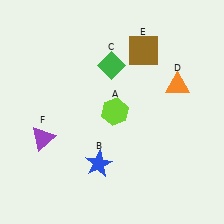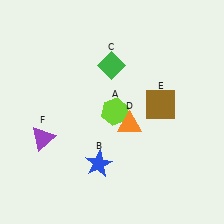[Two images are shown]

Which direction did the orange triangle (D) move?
The orange triangle (D) moved left.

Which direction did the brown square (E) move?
The brown square (E) moved down.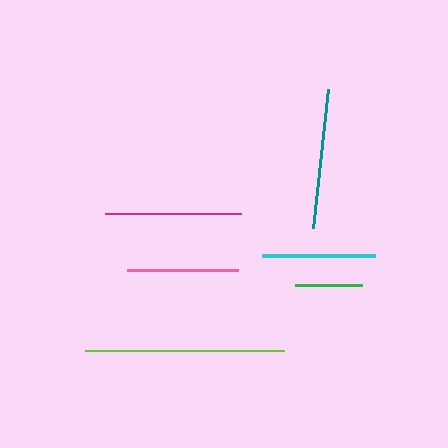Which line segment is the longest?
The lime line is the longest at approximately 199 pixels.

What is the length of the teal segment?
The teal segment is approximately 140 pixels long.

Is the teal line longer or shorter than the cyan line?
The teal line is longer than the cyan line.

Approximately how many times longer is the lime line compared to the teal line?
The lime line is approximately 1.4 times the length of the teal line.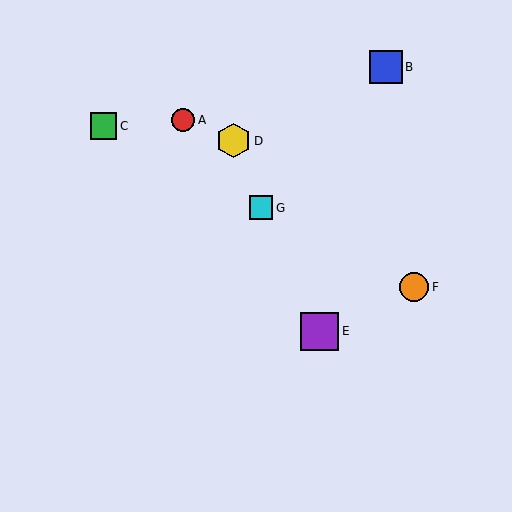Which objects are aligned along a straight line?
Objects C, F, G are aligned along a straight line.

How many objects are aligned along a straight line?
3 objects (C, F, G) are aligned along a straight line.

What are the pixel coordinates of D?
Object D is at (234, 141).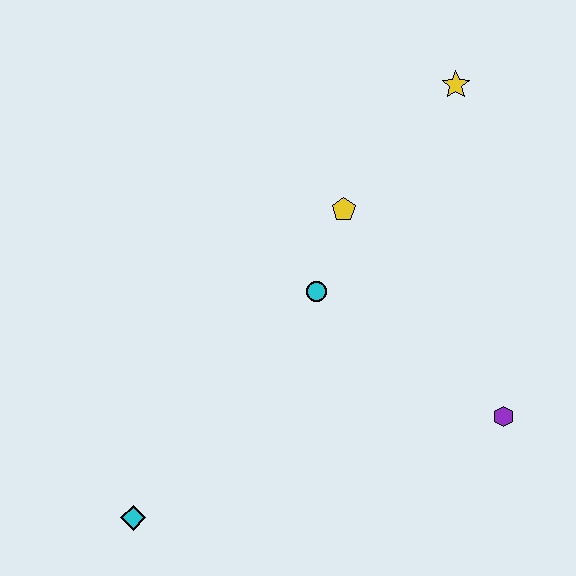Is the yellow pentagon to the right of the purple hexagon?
No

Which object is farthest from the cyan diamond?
The yellow star is farthest from the cyan diamond.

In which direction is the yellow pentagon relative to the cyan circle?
The yellow pentagon is above the cyan circle.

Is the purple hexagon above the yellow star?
No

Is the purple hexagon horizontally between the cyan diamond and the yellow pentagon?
No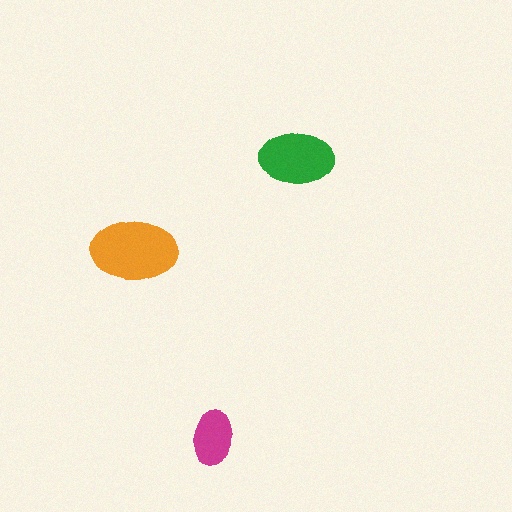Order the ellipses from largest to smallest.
the orange one, the green one, the magenta one.